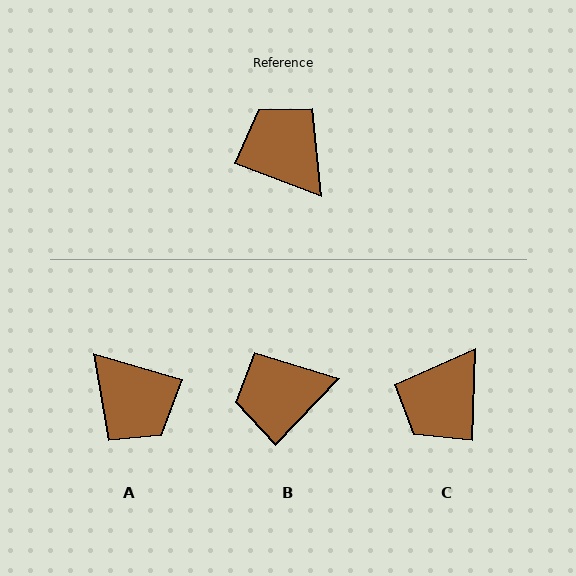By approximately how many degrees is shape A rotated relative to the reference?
Approximately 176 degrees clockwise.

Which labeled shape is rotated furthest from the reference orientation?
A, about 176 degrees away.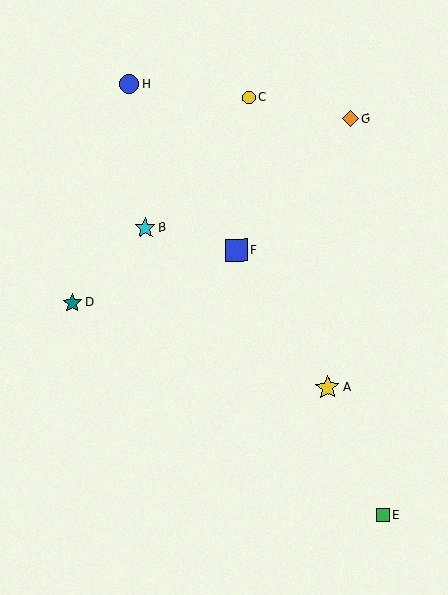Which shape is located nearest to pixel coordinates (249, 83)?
The yellow circle (labeled C) at (249, 98) is nearest to that location.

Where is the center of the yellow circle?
The center of the yellow circle is at (249, 98).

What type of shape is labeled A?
Shape A is a yellow star.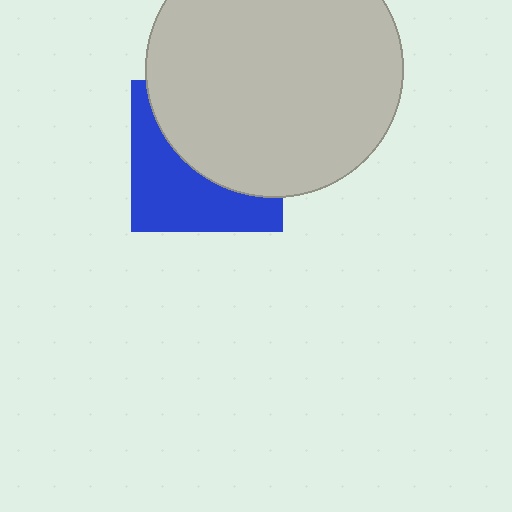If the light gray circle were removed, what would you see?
You would see the complete blue square.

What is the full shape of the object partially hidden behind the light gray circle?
The partially hidden object is a blue square.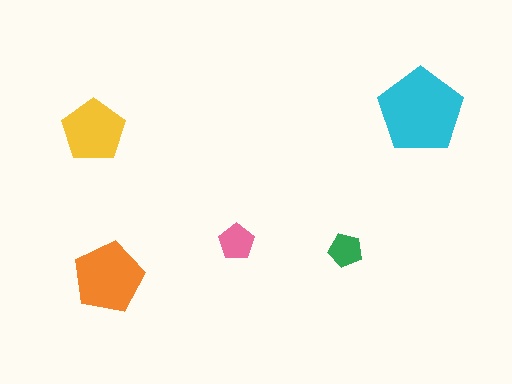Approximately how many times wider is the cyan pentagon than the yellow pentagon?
About 1.5 times wider.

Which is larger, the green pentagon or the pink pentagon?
The pink one.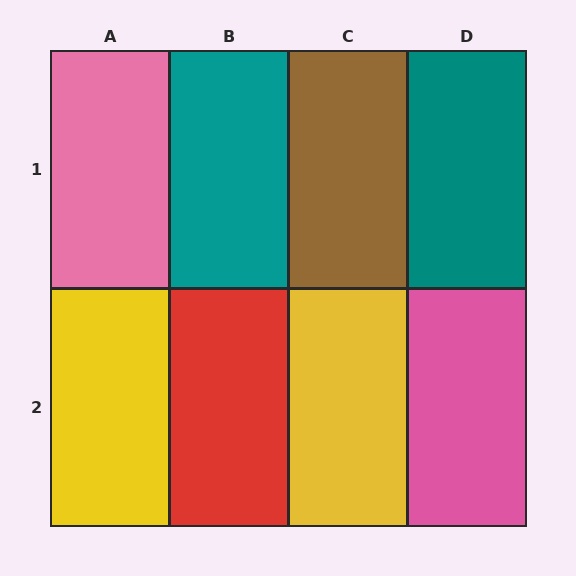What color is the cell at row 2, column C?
Yellow.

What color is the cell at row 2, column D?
Pink.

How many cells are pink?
2 cells are pink.